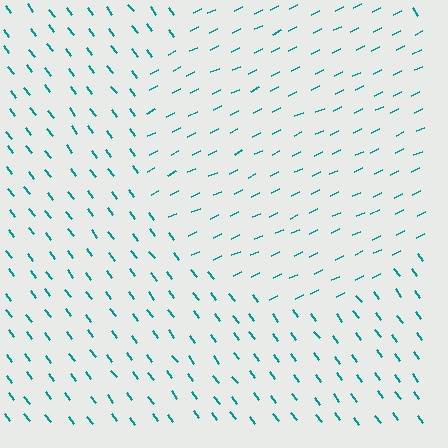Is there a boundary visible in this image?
Yes, there is a texture boundary formed by a change in line orientation.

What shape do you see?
I see a circle.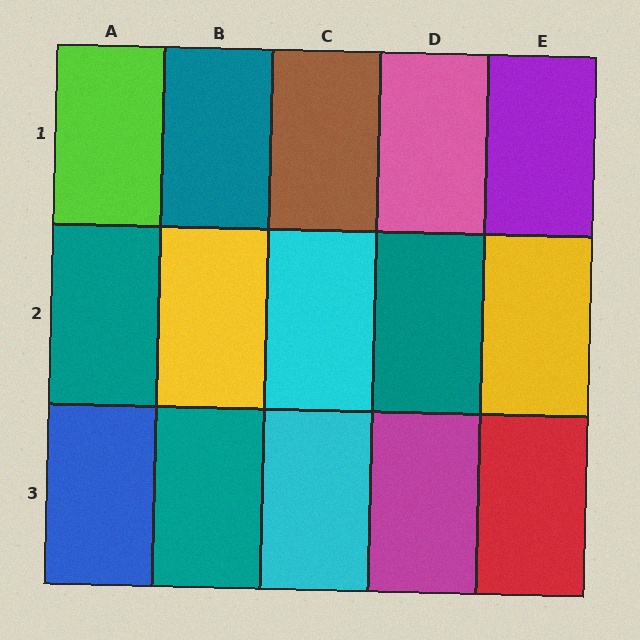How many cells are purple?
1 cell is purple.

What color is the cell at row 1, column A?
Lime.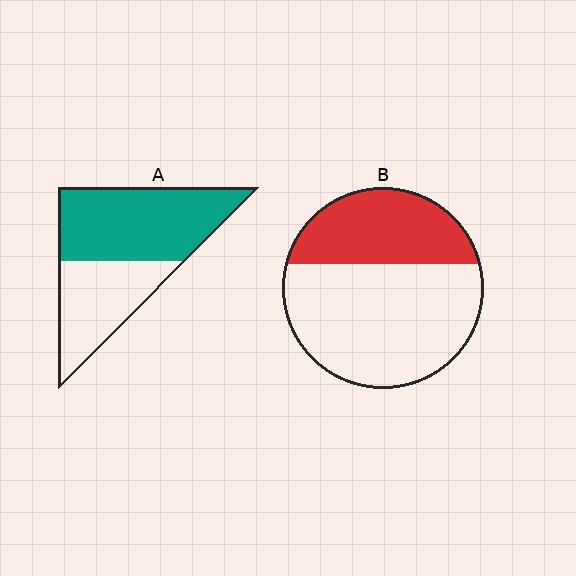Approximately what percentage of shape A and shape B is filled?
A is approximately 60% and B is approximately 35%.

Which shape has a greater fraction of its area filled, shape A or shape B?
Shape A.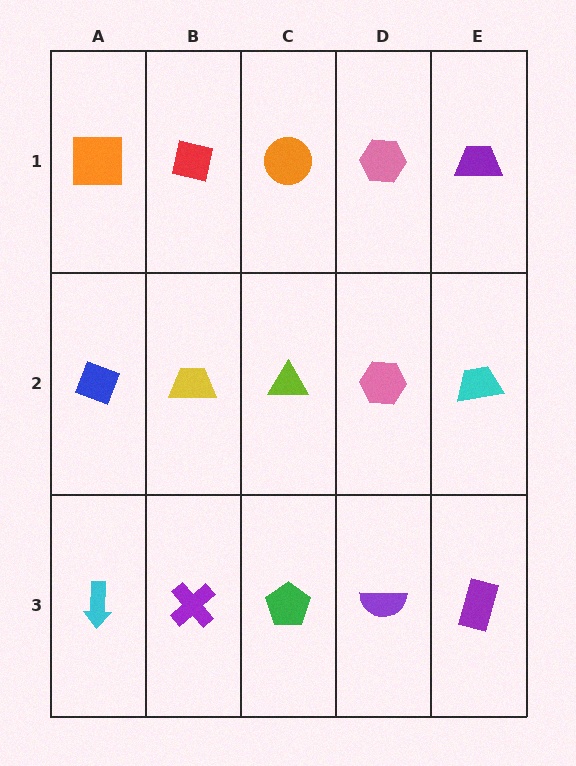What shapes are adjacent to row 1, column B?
A yellow trapezoid (row 2, column B), an orange square (row 1, column A), an orange circle (row 1, column C).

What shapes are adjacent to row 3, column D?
A pink hexagon (row 2, column D), a green pentagon (row 3, column C), a purple rectangle (row 3, column E).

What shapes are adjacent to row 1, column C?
A lime triangle (row 2, column C), a red square (row 1, column B), a pink hexagon (row 1, column D).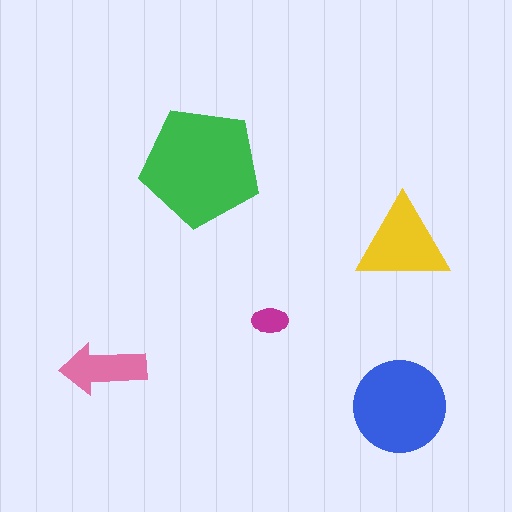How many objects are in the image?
There are 5 objects in the image.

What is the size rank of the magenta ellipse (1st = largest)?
5th.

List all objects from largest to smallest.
The green pentagon, the blue circle, the yellow triangle, the pink arrow, the magenta ellipse.